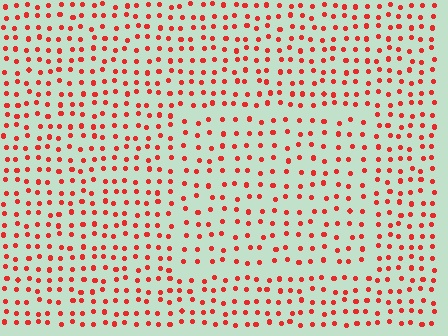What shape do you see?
I see a rectangle.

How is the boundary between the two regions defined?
The boundary is defined by a change in element density (approximately 1.4x ratio). All elements are the same color, size, and shape.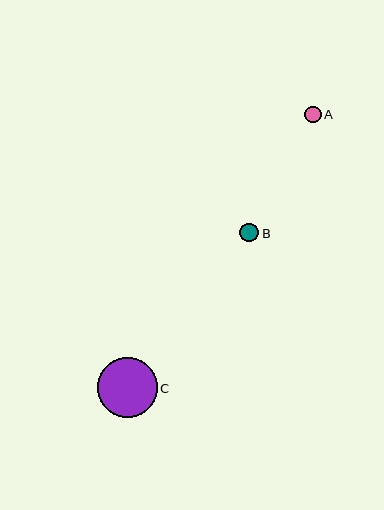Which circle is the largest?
Circle C is the largest with a size of approximately 59 pixels.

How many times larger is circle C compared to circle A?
Circle C is approximately 3.6 times the size of circle A.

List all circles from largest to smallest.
From largest to smallest: C, B, A.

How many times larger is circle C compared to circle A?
Circle C is approximately 3.6 times the size of circle A.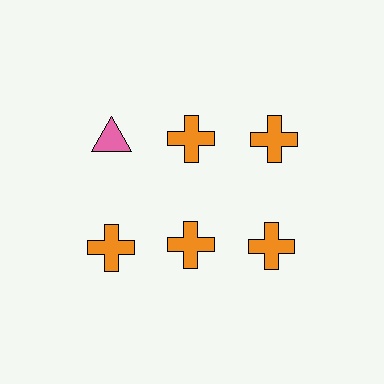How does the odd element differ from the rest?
It differs in both color (pink instead of orange) and shape (triangle instead of cross).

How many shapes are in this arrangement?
There are 6 shapes arranged in a grid pattern.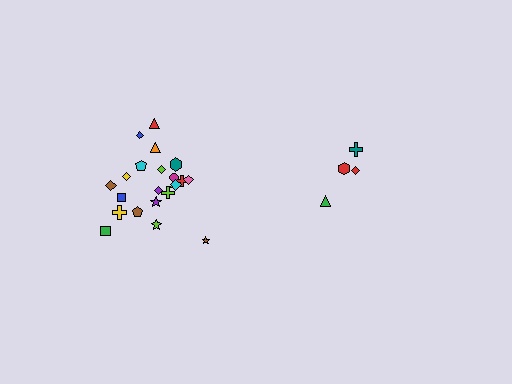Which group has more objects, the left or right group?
The left group.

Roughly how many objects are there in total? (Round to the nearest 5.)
Roughly 25 objects in total.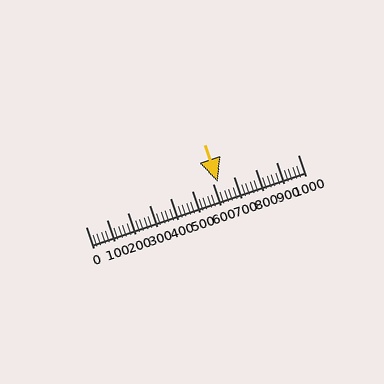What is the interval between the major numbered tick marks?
The major tick marks are spaced 100 units apart.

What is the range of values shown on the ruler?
The ruler shows values from 0 to 1000.